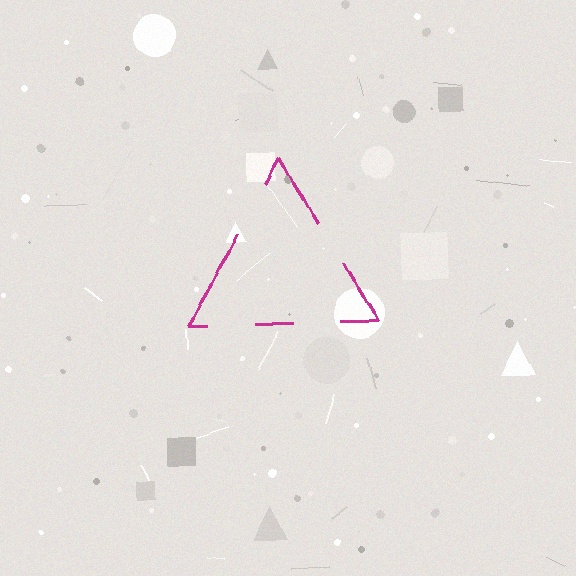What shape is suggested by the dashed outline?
The dashed outline suggests a triangle.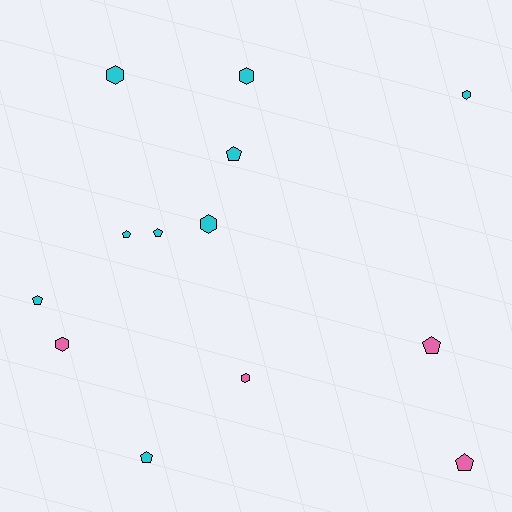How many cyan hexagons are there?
There are 4 cyan hexagons.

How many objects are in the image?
There are 13 objects.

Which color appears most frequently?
Cyan, with 9 objects.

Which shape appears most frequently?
Pentagon, with 7 objects.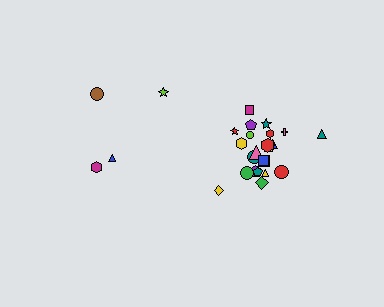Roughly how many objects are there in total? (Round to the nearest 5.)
Roughly 30 objects in total.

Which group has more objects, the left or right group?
The right group.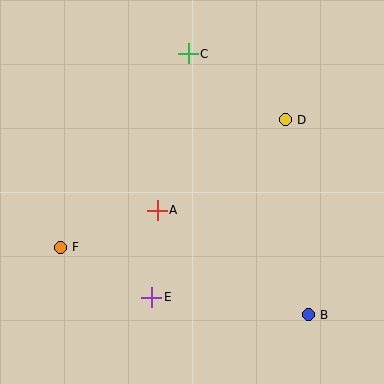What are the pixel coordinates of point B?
Point B is at (308, 315).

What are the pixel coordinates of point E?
Point E is at (152, 297).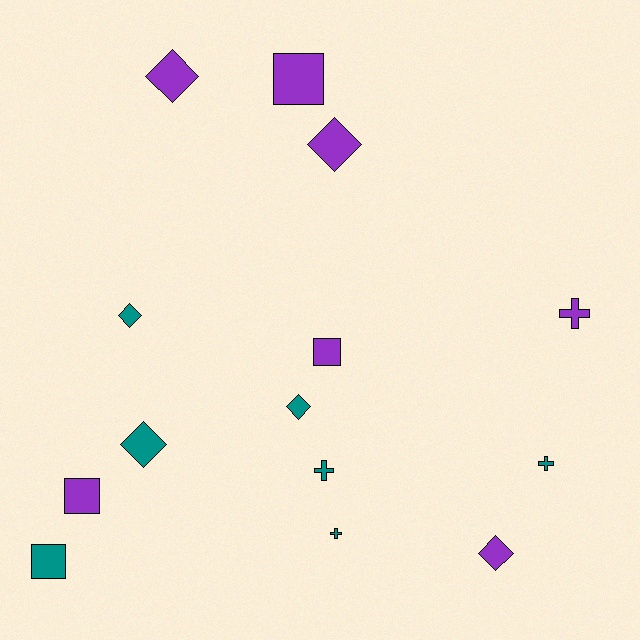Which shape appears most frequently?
Diamond, with 6 objects.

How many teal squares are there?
There is 1 teal square.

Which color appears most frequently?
Purple, with 7 objects.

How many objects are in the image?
There are 14 objects.